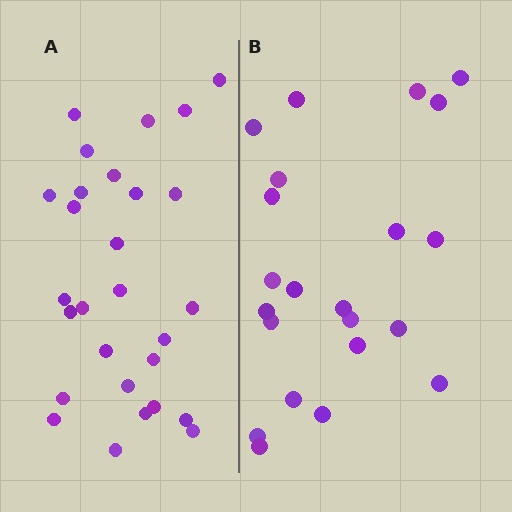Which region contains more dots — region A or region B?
Region A (the left region) has more dots.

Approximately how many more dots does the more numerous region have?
Region A has about 6 more dots than region B.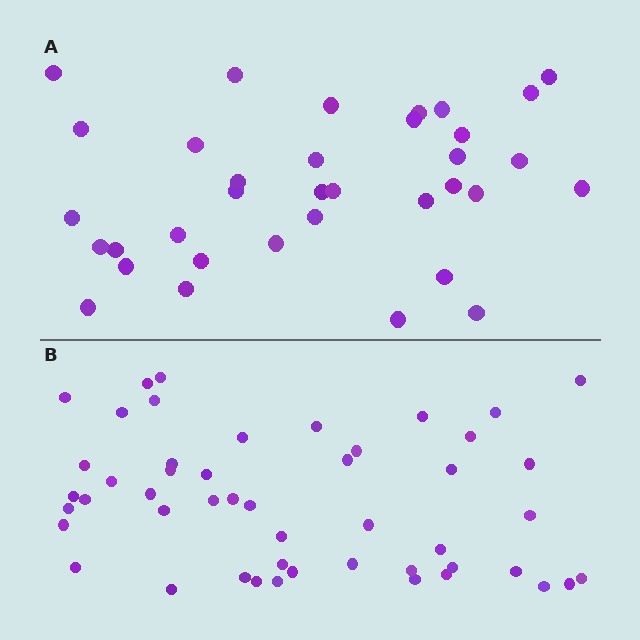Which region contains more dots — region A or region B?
Region B (the bottom region) has more dots.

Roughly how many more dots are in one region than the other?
Region B has approximately 15 more dots than region A.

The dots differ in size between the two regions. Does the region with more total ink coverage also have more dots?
No. Region A has more total ink coverage because its dots are larger, but region B actually contains more individual dots. Total area can be misleading — the number of items is what matters here.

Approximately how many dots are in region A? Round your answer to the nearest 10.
About 40 dots. (The exact count is 35, which rounds to 40.)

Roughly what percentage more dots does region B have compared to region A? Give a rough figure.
About 40% more.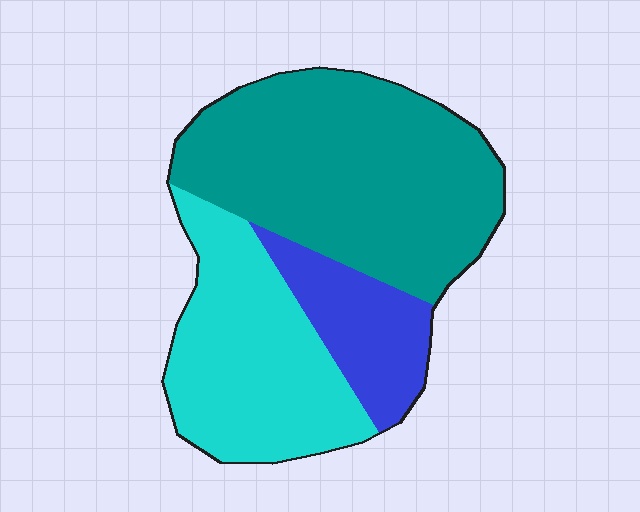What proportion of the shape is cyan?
Cyan covers 33% of the shape.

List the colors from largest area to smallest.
From largest to smallest: teal, cyan, blue.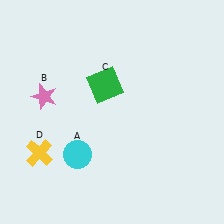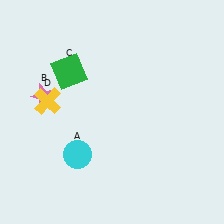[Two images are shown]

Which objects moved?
The objects that moved are: the green square (C), the yellow cross (D).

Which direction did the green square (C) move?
The green square (C) moved left.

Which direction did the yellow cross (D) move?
The yellow cross (D) moved up.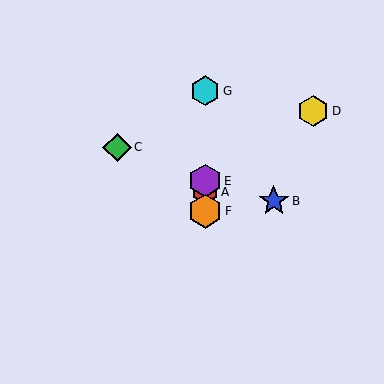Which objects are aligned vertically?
Objects A, E, F, G are aligned vertically.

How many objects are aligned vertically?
4 objects (A, E, F, G) are aligned vertically.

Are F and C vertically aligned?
No, F is at x≈205 and C is at x≈117.